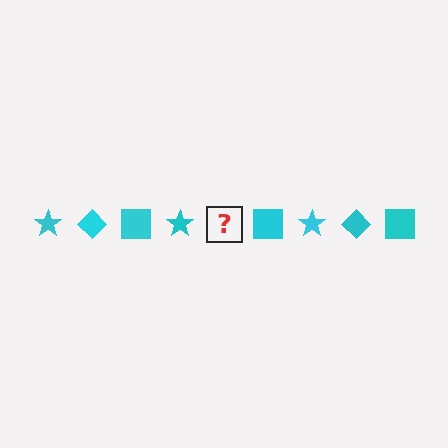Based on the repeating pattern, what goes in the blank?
The blank should be a cyan diamond.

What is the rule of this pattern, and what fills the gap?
The rule is that the pattern cycles through star, diamond, square shapes in cyan. The gap should be filled with a cyan diamond.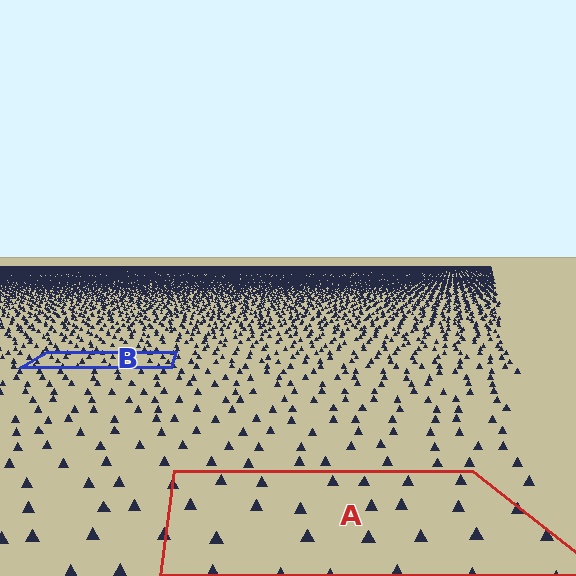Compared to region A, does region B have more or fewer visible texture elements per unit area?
Region B has more texture elements per unit area — they are packed more densely because it is farther away.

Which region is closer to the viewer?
Region A is closer. The texture elements there are larger and more spread out.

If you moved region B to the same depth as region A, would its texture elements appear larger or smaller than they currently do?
They would appear larger. At a closer depth, the same texture elements are projected at a bigger on-screen size.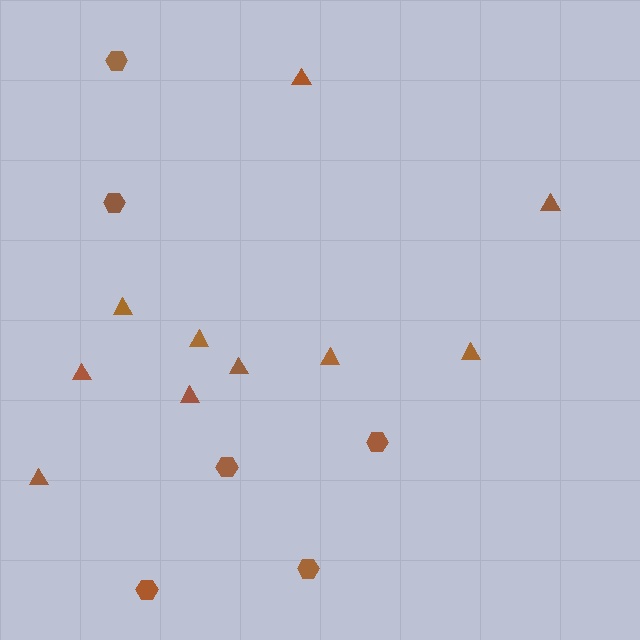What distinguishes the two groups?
There are 2 groups: one group of hexagons (6) and one group of triangles (10).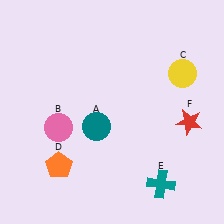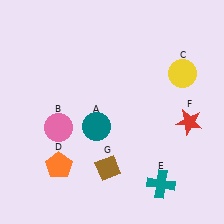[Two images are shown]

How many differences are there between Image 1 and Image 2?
There is 1 difference between the two images.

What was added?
A brown diamond (G) was added in Image 2.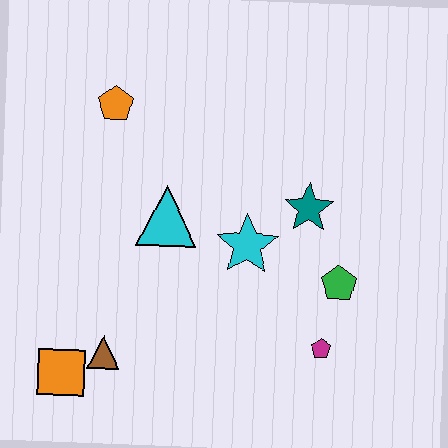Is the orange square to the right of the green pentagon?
No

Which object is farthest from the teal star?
The orange square is farthest from the teal star.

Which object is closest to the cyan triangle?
The cyan star is closest to the cyan triangle.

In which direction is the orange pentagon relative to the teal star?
The orange pentagon is to the left of the teal star.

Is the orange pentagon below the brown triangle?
No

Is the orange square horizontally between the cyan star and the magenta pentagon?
No